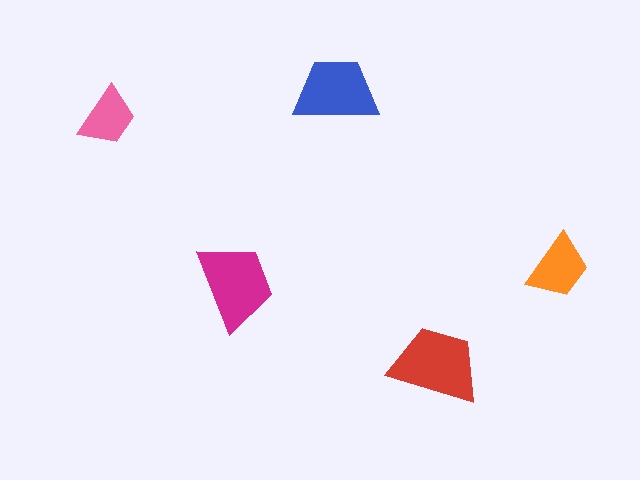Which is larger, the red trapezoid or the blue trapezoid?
The red one.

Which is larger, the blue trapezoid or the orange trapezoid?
The blue one.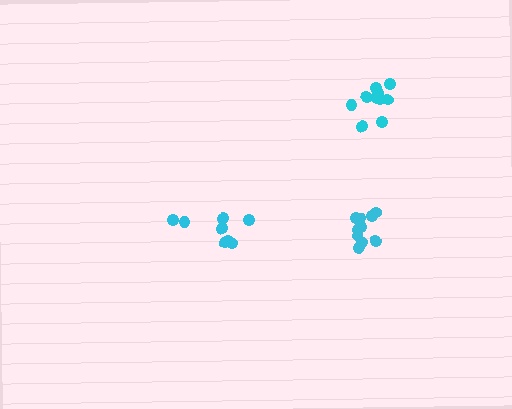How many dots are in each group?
Group 1: 8 dots, Group 2: 10 dots, Group 3: 10 dots (28 total).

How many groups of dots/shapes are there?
There are 3 groups.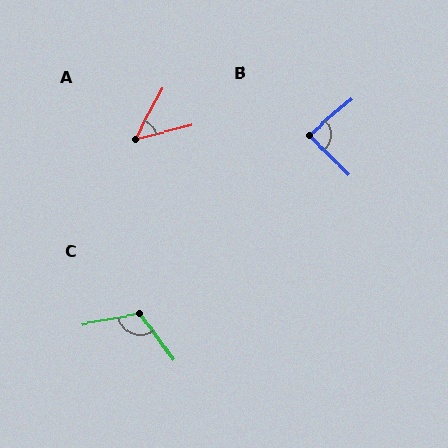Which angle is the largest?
C, at approximately 117 degrees.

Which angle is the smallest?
A, at approximately 47 degrees.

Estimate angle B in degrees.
Approximately 86 degrees.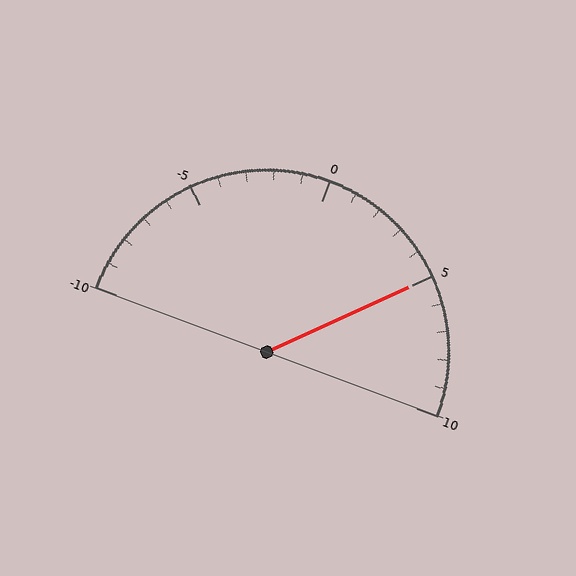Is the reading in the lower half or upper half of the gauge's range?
The reading is in the upper half of the range (-10 to 10).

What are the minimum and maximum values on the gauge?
The gauge ranges from -10 to 10.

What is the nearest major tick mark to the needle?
The nearest major tick mark is 5.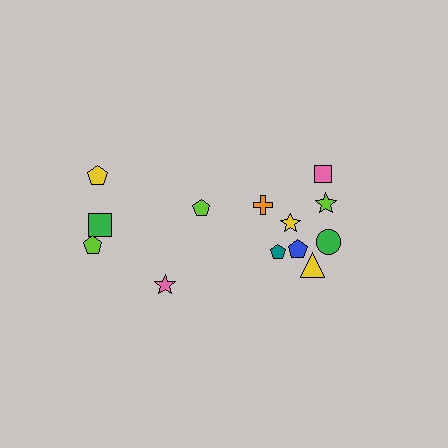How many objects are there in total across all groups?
There are 13 objects.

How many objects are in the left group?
There are 5 objects.